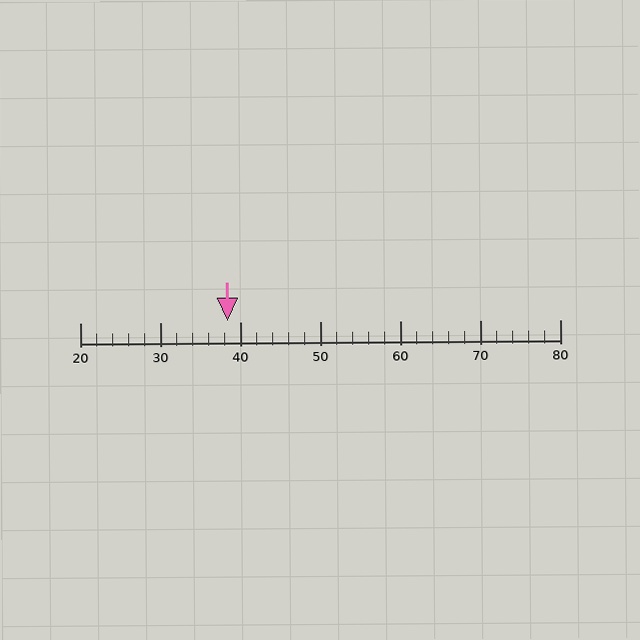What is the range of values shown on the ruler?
The ruler shows values from 20 to 80.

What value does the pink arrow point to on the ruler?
The pink arrow points to approximately 38.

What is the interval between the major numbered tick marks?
The major tick marks are spaced 10 units apart.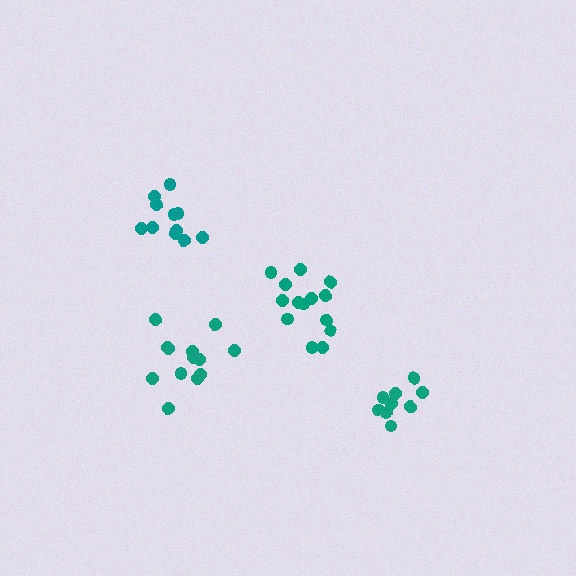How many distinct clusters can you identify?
There are 4 distinct clusters.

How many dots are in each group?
Group 1: 11 dots, Group 2: 13 dots, Group 3: 14 dots, Group 4: 9 dots (47 total).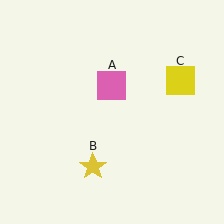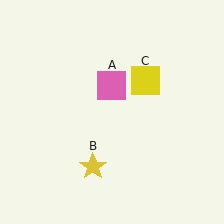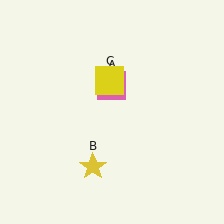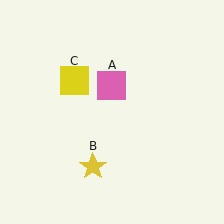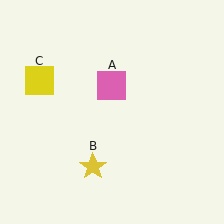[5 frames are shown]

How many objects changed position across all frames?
1 object changed position: yellow square (object C).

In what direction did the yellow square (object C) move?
The yellow square (object C) moved left.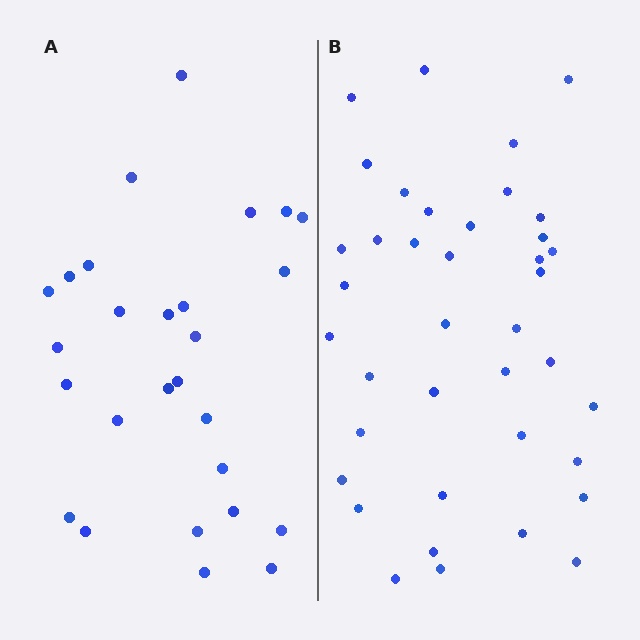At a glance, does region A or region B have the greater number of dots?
Region B (the right region) has more dots.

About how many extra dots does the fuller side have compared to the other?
Region B has roughly 12 or so more dots than region A.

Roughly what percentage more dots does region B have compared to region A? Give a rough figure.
About 45% more.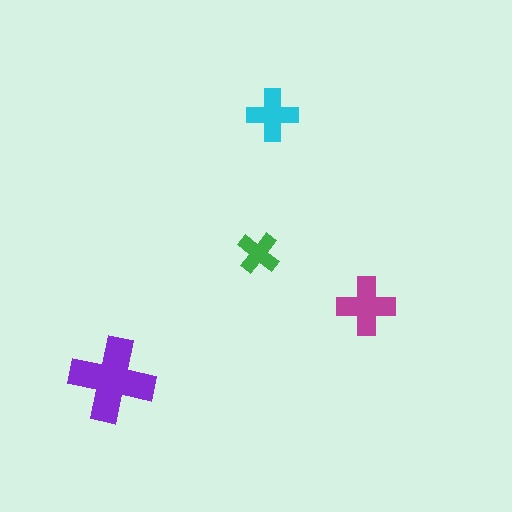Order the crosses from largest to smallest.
the purple one, the magenta one, the cyan one, the green one.